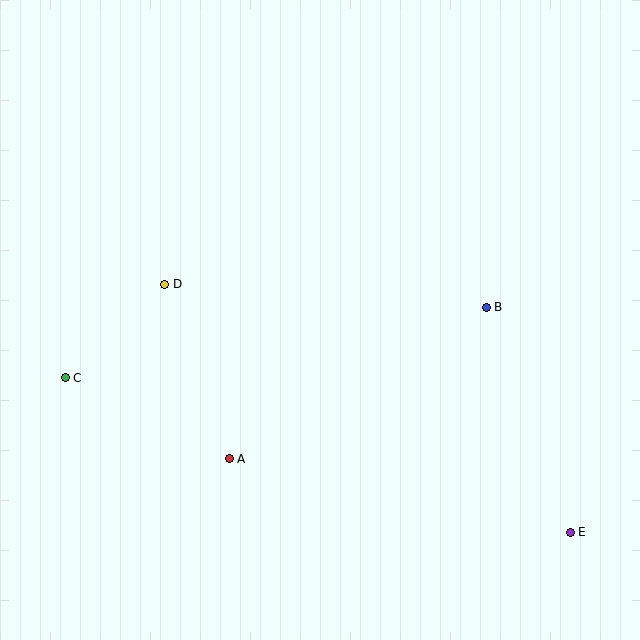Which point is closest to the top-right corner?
Point B is closest to the top-right corner.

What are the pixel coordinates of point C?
Point C is at (65, 378).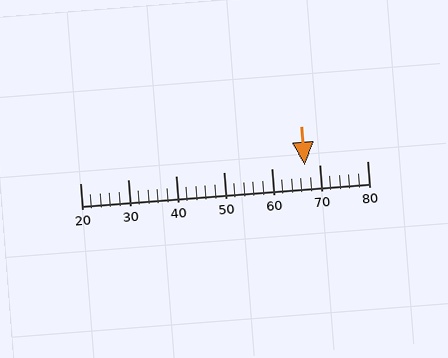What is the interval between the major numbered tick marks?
The major tick marks are spaced 10 units apart.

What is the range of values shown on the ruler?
The ruler shows values from 20 to 80.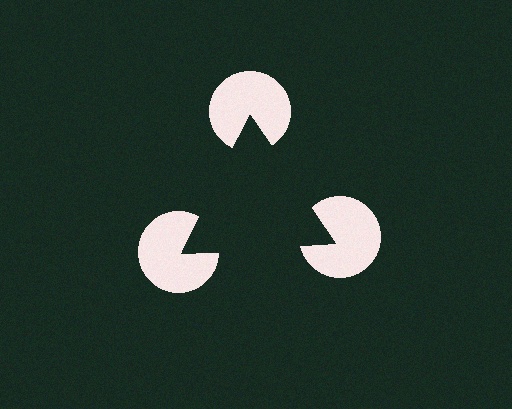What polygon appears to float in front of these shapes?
An illusory triangle — its edges are inferred from the aligned wedge cuts in the pac-man discs, not physically drawn.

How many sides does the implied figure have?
3 sides.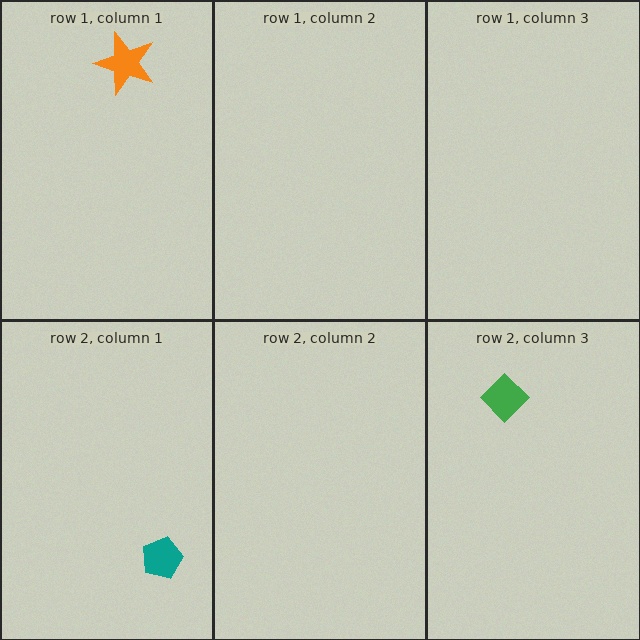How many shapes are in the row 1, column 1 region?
1.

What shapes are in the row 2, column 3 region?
The green diamond.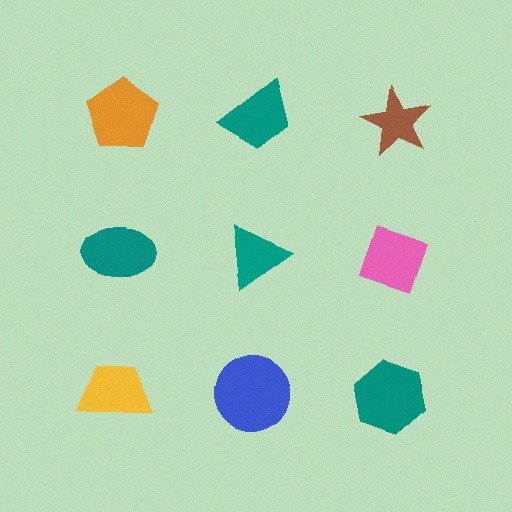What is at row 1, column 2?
A teal trapezoid.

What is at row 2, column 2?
A teal triangle.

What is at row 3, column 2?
A blue circle.